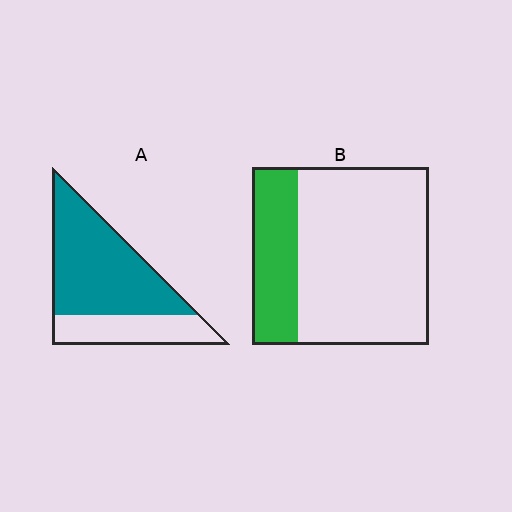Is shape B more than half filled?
No.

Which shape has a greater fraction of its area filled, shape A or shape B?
Shape A.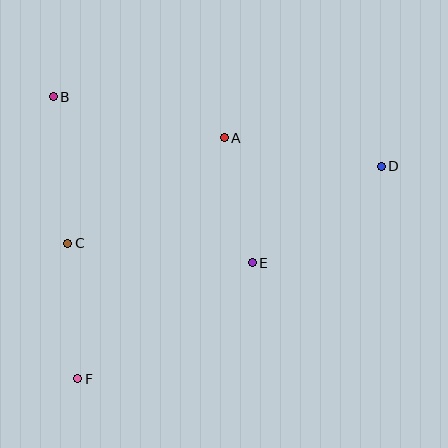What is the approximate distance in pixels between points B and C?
The distance between B and C is approximately 147 pixels.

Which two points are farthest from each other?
Points D and F are farthest from each other.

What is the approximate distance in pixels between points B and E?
The distance between B and E is approximately 259 pixels.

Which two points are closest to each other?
Points A and E are closest to each other.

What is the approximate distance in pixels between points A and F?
The distance between A and F is approximately 282 pixels.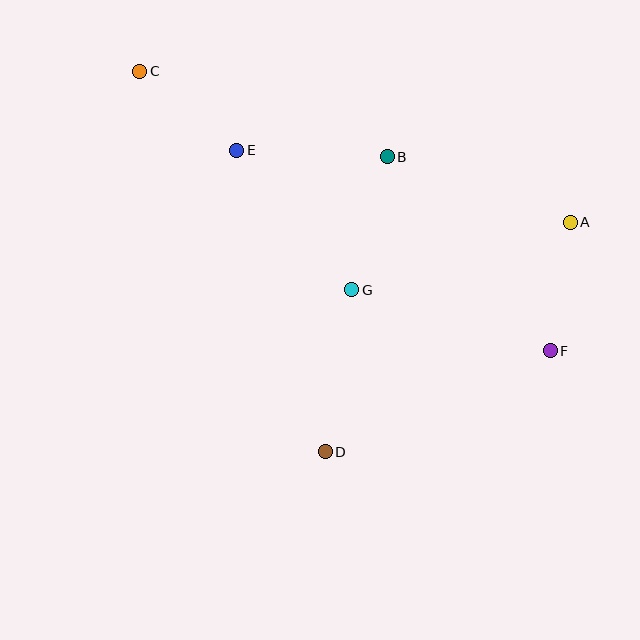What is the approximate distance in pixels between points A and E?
The distance between A and E is approximately 341 pixels.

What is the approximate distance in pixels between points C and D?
The distance between C and D is approximately 423 pixels.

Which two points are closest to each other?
Points C and E are closest to each other.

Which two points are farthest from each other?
Points C and F are farthest from each other.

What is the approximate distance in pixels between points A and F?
The distance between A and F is approximately 130 pixels.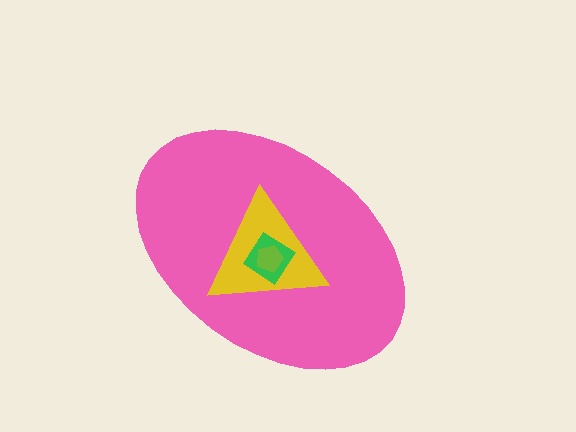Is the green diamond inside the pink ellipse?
Yes.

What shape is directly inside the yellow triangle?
The green diamond.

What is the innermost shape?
The lime pentagon.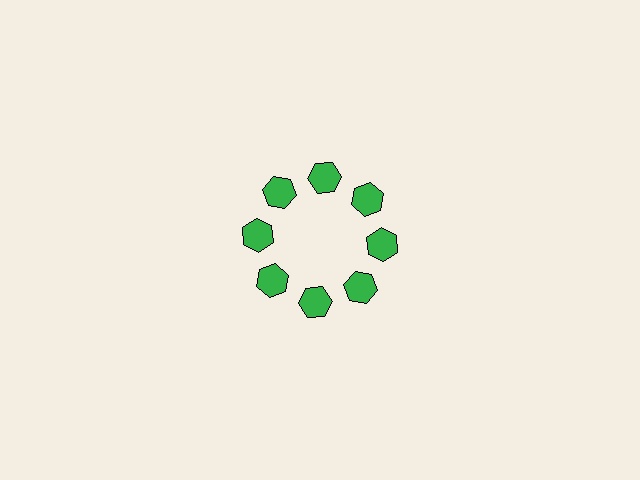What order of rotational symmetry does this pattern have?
This pattern has 8-fold rotational symmetry.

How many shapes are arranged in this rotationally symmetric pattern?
There are 8 shapes, arranged in 8 groups of 1.